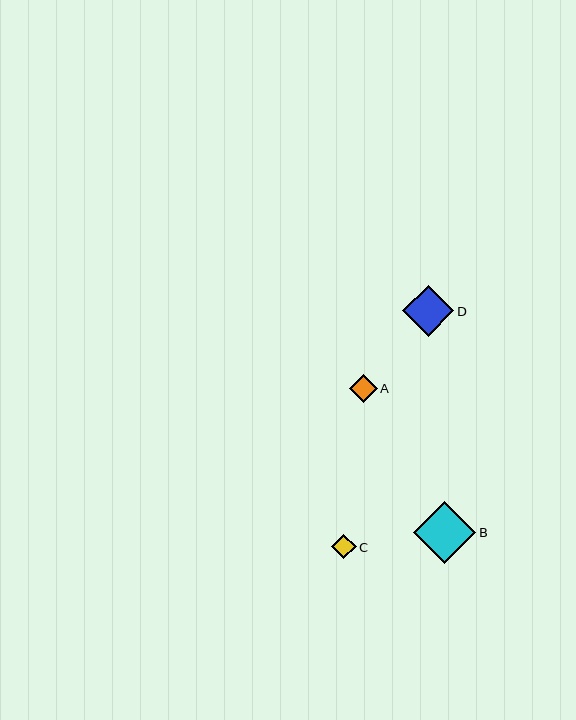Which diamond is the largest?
Diamond B is the largest with a size of approximately 62 pixels.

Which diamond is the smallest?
Diamond C is the smallest with a size of approximately 24 pixels.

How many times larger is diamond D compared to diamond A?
Diamond D is approximately 1.8 times the size of diamond A.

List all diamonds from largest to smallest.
From largest to smallest: B, D, A, C.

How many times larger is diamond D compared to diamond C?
Diamond D is approximately 2.1 times the size of diamond C.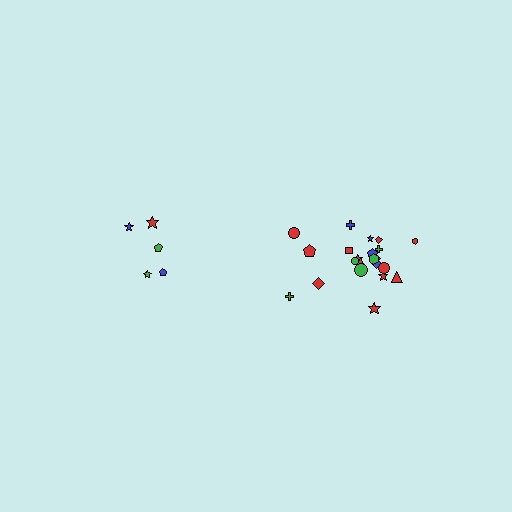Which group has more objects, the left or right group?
The right group.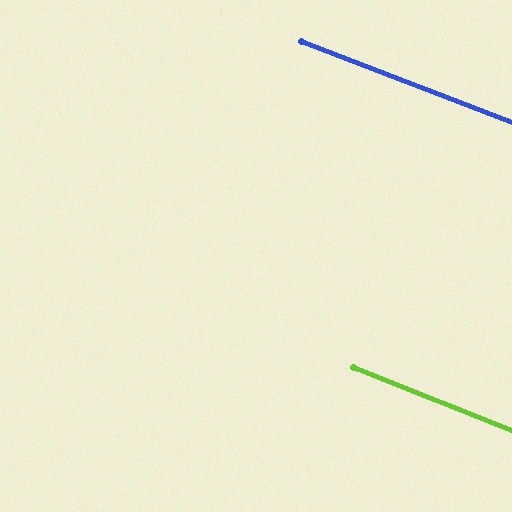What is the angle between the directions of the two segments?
Approximately 1 degree.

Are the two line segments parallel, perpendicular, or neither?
Parallel — their directions differ by only 0.6°.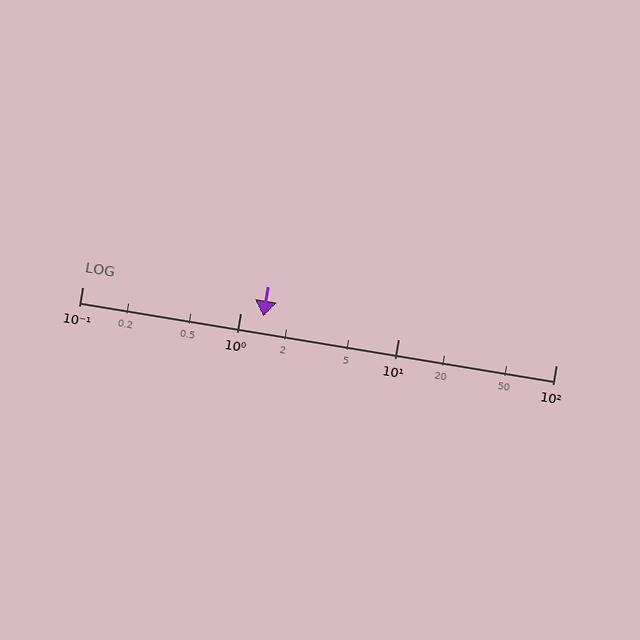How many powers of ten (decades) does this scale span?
The scale spans 3 decades, from 0.1 to 100.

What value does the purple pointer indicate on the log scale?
The pointer indicates approximately 1.4.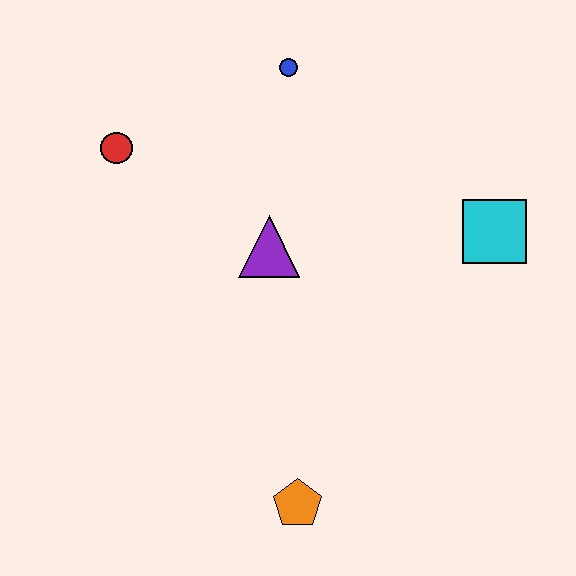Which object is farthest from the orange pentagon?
The blue circle is farthest from the orange pentagon.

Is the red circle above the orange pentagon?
Yes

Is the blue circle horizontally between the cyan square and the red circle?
Yes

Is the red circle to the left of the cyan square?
Yes